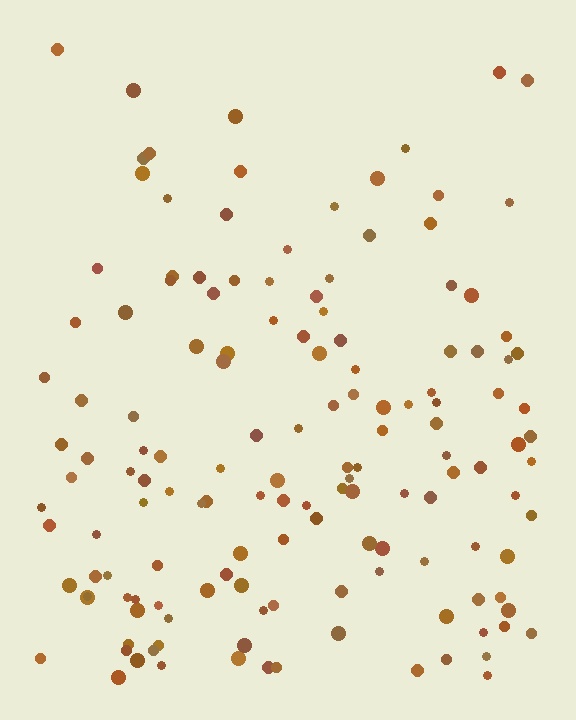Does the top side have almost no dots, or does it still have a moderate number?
Still a moderate number, just noticeably fewer than the bottom.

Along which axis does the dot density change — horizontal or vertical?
Vertical.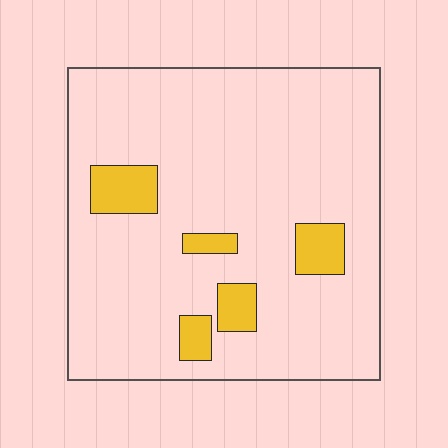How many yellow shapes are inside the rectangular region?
5.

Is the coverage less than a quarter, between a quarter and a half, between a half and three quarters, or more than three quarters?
Less than a quarter.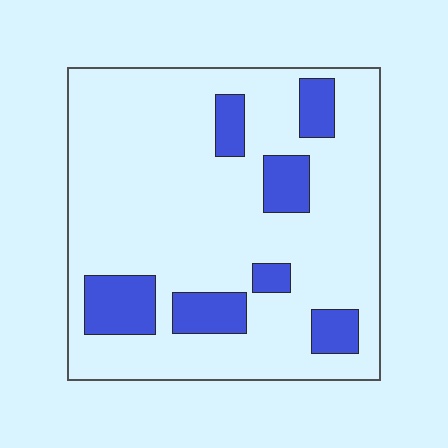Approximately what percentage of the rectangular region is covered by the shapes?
Approximately 20%.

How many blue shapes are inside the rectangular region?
7.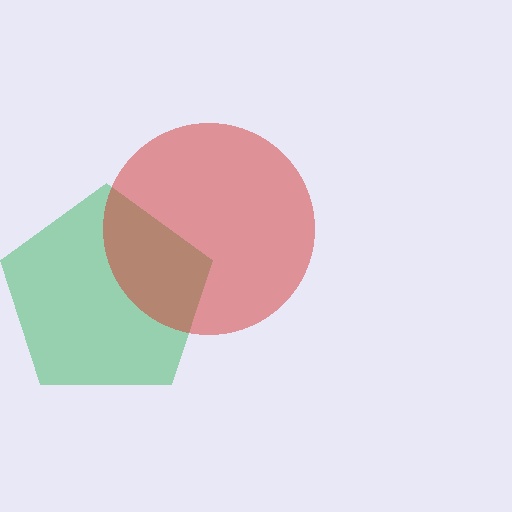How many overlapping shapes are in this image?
There are 2 overlapping shapes in the image.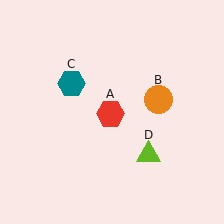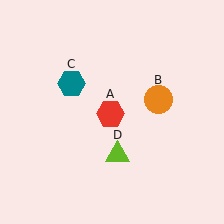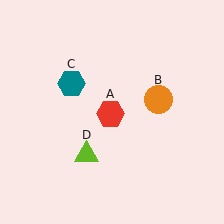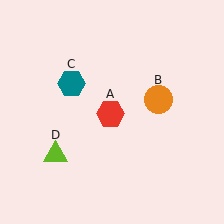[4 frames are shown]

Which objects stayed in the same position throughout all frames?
Red hexagon (object A) and orange circle (object B) and teal hexagon (object C) remained stationary.